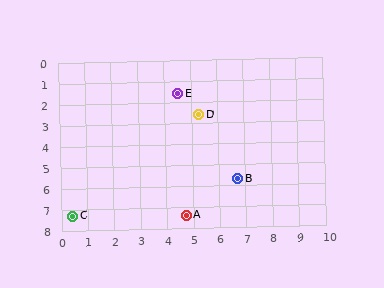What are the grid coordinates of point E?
Point E is at approximately (4.5, 1.6).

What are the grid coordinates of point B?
Point B is at approximately (6.7, 5.7).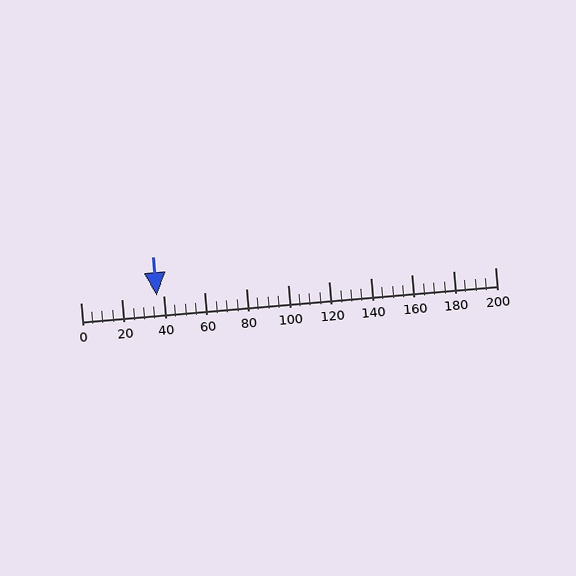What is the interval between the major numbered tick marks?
The major tick marks are spaced 20 units apart.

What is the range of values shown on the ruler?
The ruler shows values from 0 to 200.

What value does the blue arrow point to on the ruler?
The blue arrow points to approximately 37.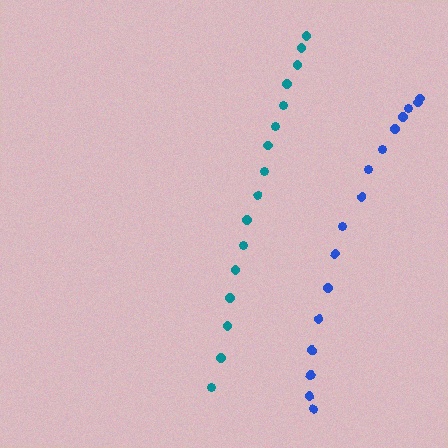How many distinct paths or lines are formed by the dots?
There are 2 distinct paths.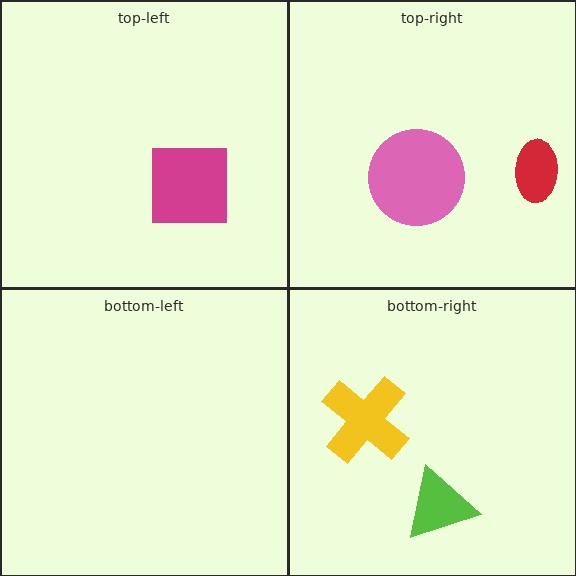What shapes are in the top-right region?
The pink circle, the red ellipse.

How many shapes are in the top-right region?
2.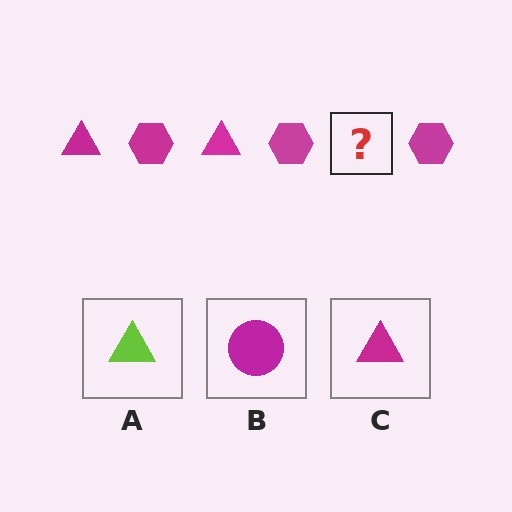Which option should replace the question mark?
Option C.